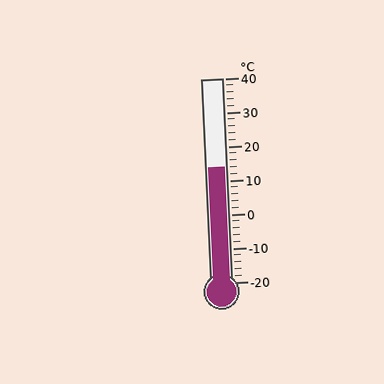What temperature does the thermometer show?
The thermometer shows approximately 14°C.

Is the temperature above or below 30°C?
The temperature is below 30°C.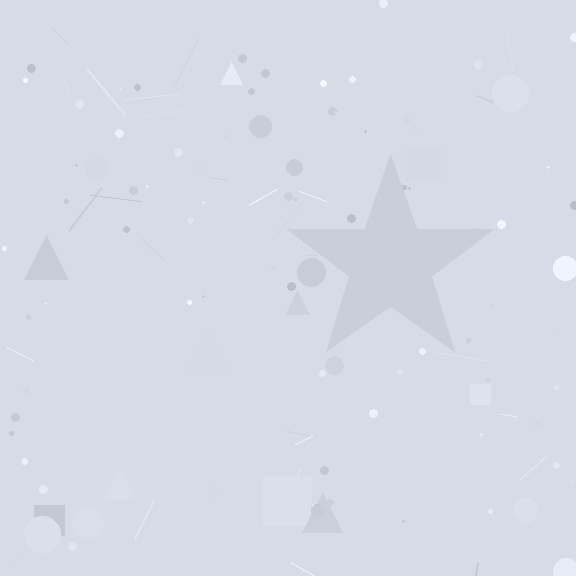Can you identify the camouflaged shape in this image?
The camouflaged shape is a star.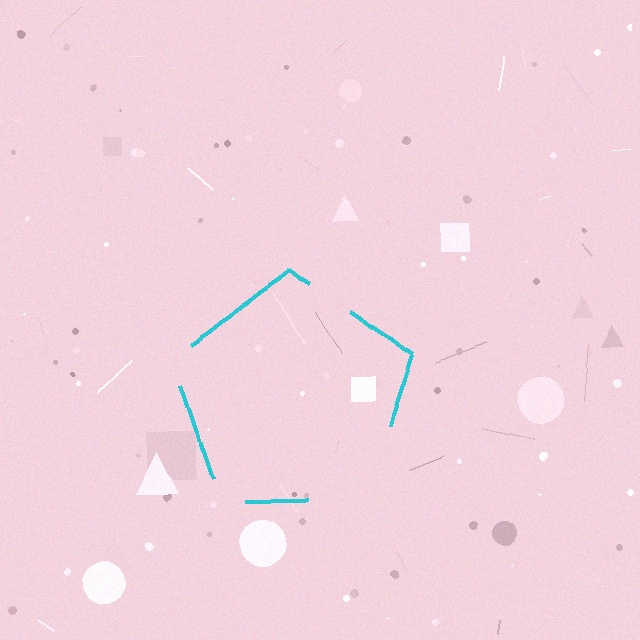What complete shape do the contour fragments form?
The contour fragments form a pentagon.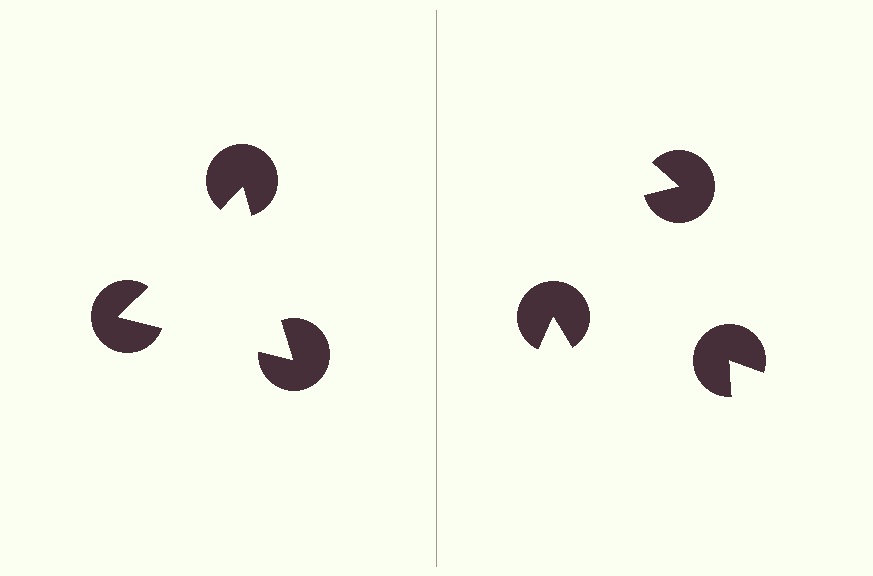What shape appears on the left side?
An illusory triangle.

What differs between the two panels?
The pac-man discs are positioned identically on both sides; only the wedge orientations differ. On the left they align to a triangle; on the right they are misaligned.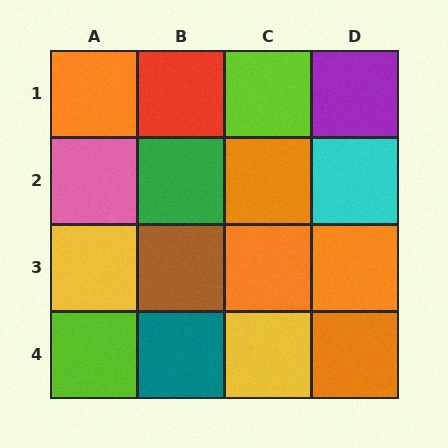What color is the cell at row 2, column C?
Orange.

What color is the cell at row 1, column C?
Lime.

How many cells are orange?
5 cells are orange.